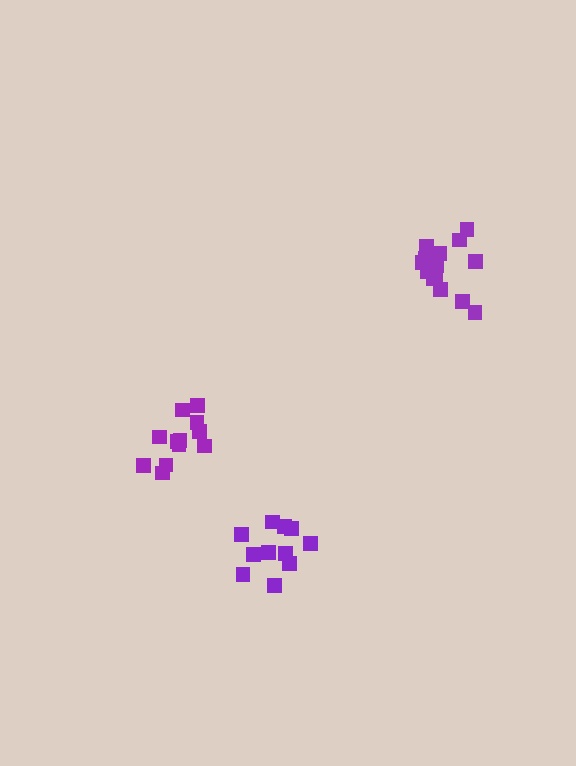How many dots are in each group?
Group 1: 14 dots, Group 2: 12 dots, Group 3: 11 dots (37 total).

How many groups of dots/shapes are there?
There are 3 groups.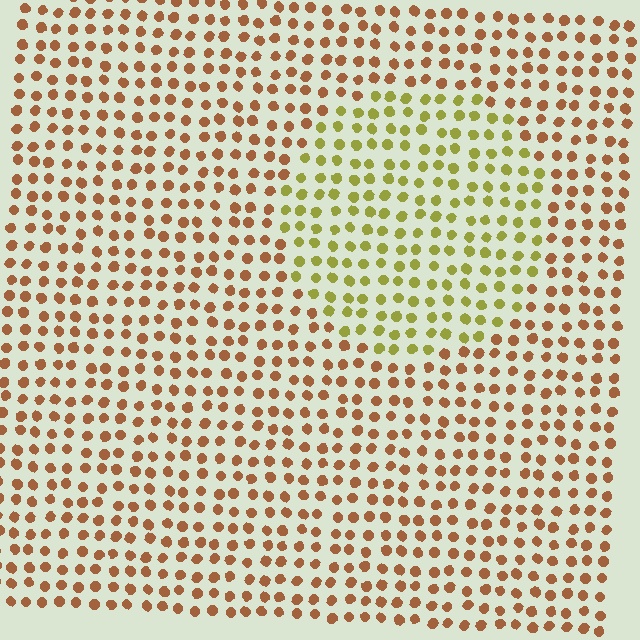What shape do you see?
I see a circle.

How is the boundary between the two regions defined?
The boundary is defined purely by a slight shift in hue (about 45 degrees). Spacing, size, and orientation are identical on both sides.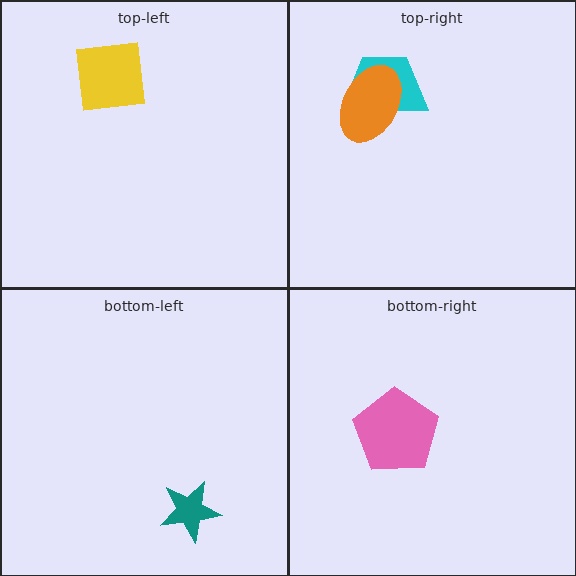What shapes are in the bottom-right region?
The pink pentagon.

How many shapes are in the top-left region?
1.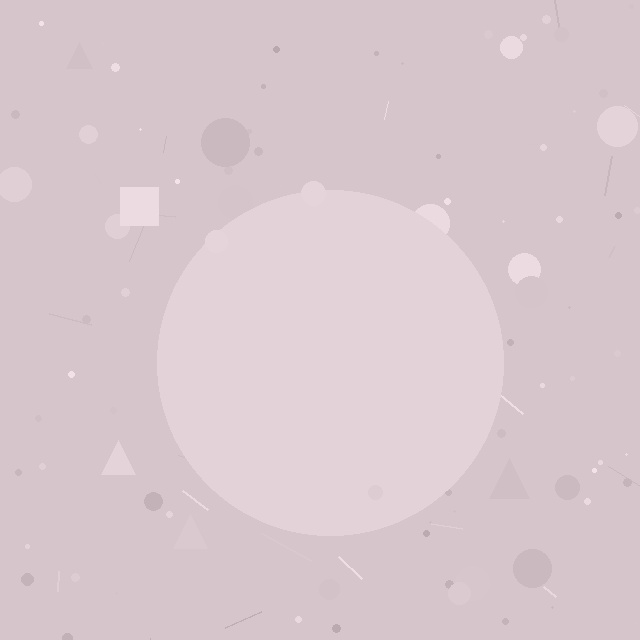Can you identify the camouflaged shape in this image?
The camouflaged shape is a circle.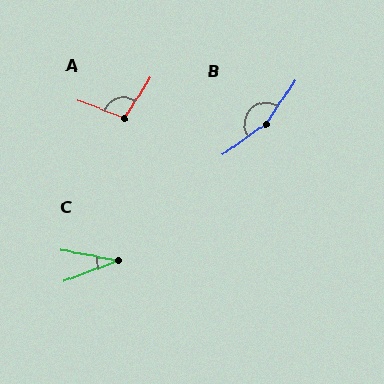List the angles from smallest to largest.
C (31°), A (102°), B (159°).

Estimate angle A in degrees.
Approximately 102 degrees.